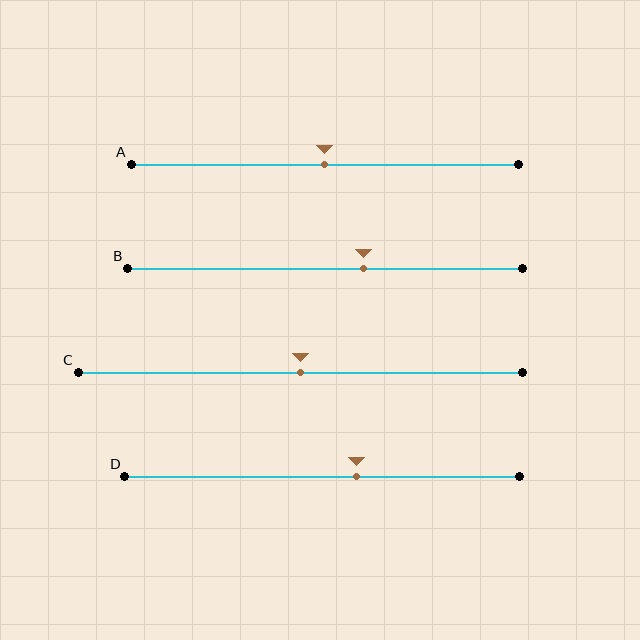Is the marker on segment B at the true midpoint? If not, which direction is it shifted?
No, the marker on segment B is shifted to the right by about 10% of the segment length.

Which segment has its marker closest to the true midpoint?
Segment A has its marker closest to the true midpoint.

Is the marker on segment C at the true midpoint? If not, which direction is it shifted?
Yes, the marker on segment C is at the true midpoint.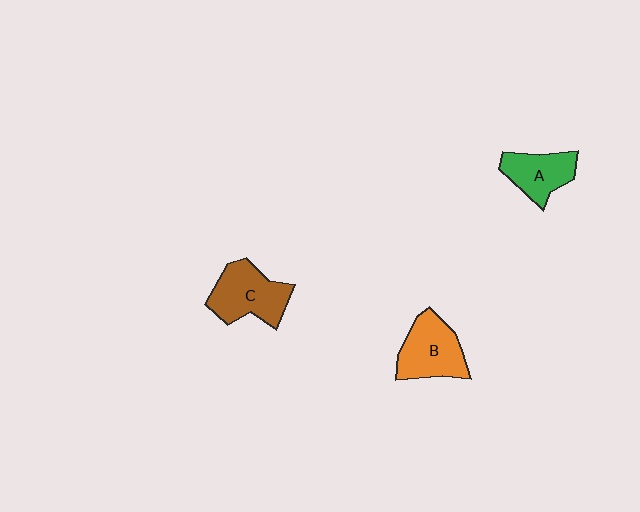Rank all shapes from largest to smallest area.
From largest to smallest: C (brown), B (orange), A (green).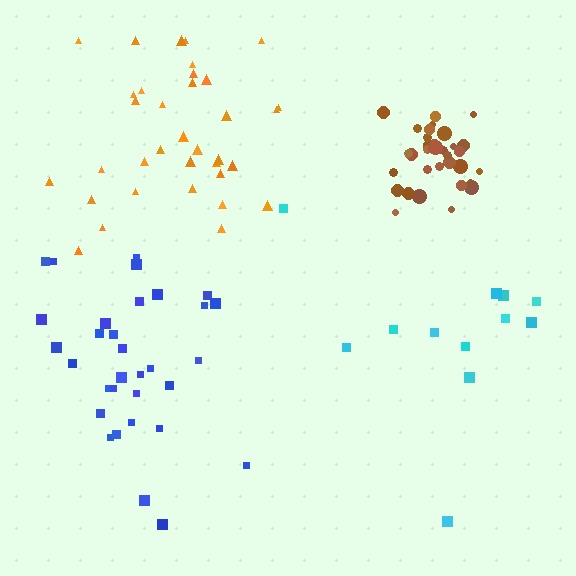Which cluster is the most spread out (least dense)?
Cyan.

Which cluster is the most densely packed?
Brown.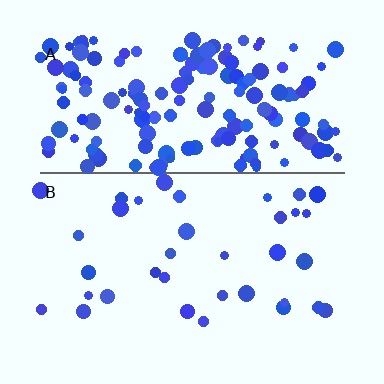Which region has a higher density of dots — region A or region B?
A (the top).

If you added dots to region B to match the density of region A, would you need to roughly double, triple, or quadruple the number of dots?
Approximately quadruple.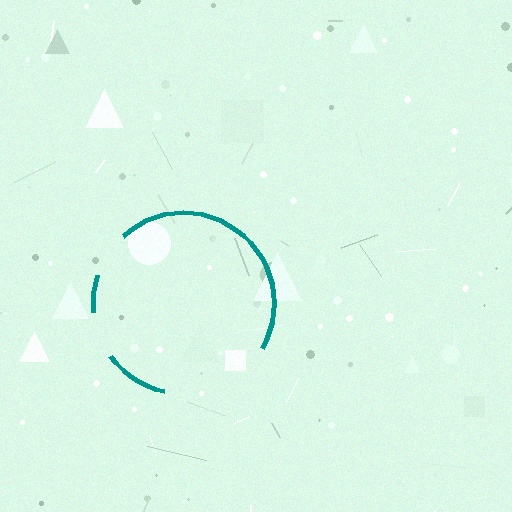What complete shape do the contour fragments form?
The contour fragments form a circle.